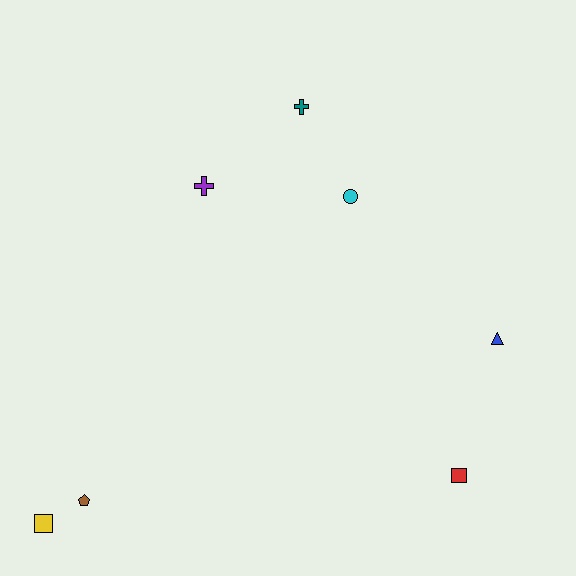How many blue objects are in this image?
There is 1 blue object.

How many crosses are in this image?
There are 2 crosses.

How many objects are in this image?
There are 7 objects.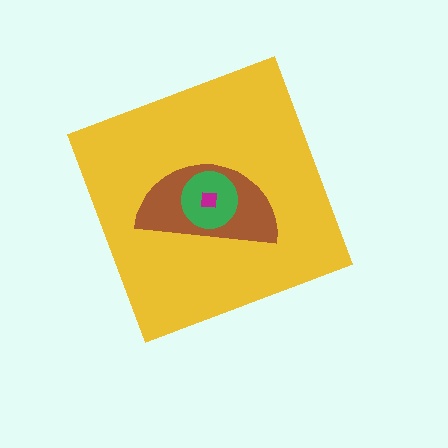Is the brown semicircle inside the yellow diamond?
Yes.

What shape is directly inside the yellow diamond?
The brown semicircle.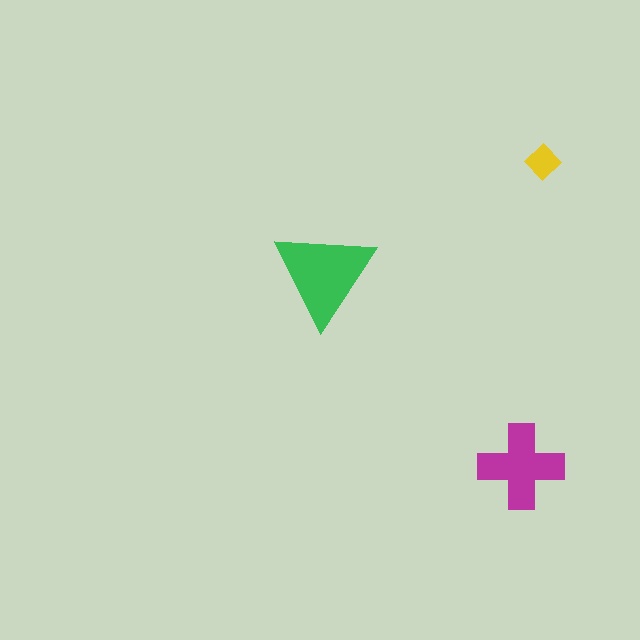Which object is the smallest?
The yellow diamond.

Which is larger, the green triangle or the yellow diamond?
The green triangle.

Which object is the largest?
The green triangle.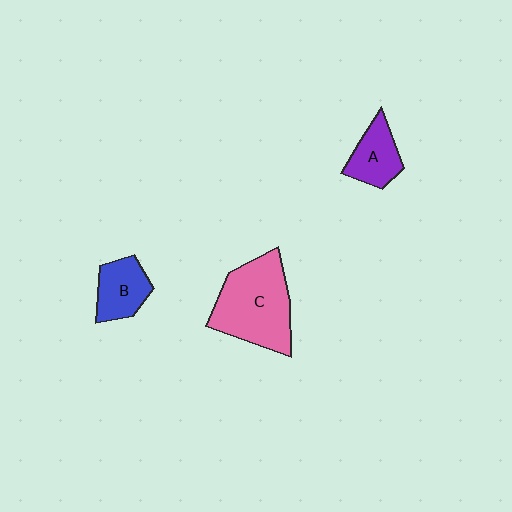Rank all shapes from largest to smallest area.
From largest to smallest: C (pink), B (blue), A (purple).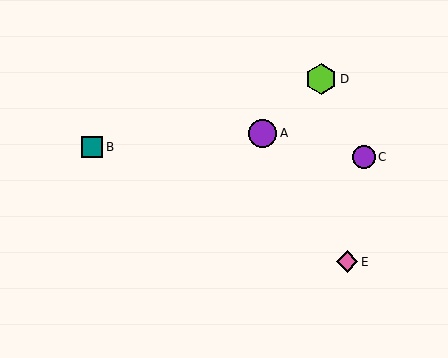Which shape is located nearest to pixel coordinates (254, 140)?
The purple circle (labeled A) at (263, 133) is nearest to that location.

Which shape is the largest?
The lime hexagon (labeled D) is the largest.